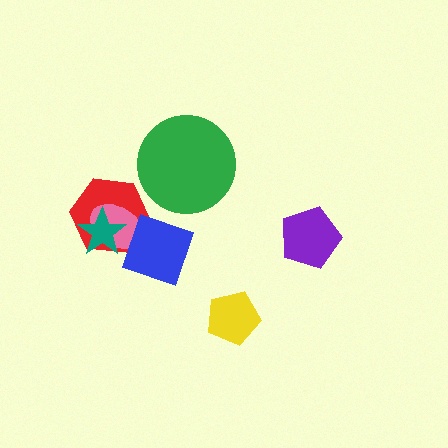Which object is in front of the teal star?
The blue diamond is in front of the teal star.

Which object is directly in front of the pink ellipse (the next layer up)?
The teal star is directly in front of the pink ellipse.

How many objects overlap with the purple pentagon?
0 objects overlap with the purple pentagon.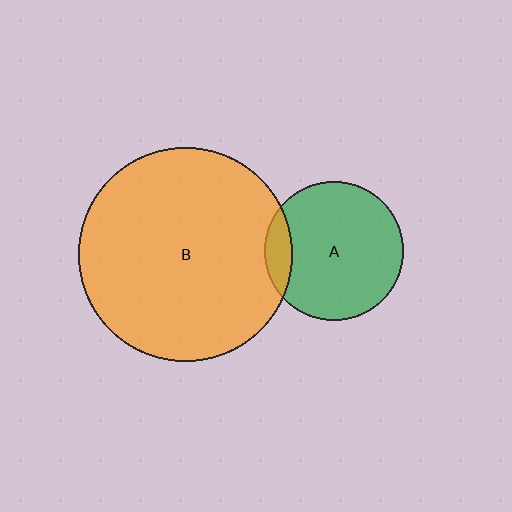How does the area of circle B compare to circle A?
Approximately 2.4 times.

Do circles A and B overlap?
Yes.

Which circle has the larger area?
Circle B (orange).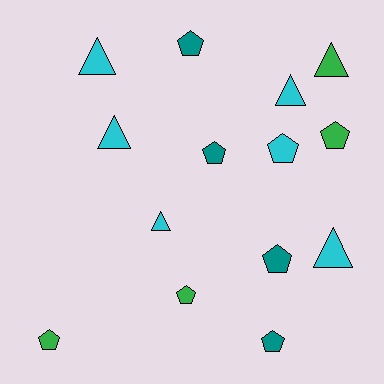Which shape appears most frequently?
Pentagon, with 8 objects.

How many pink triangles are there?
There are no pink triangles.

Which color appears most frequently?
Cyan, with 6 objects.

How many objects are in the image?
There are 14 objects.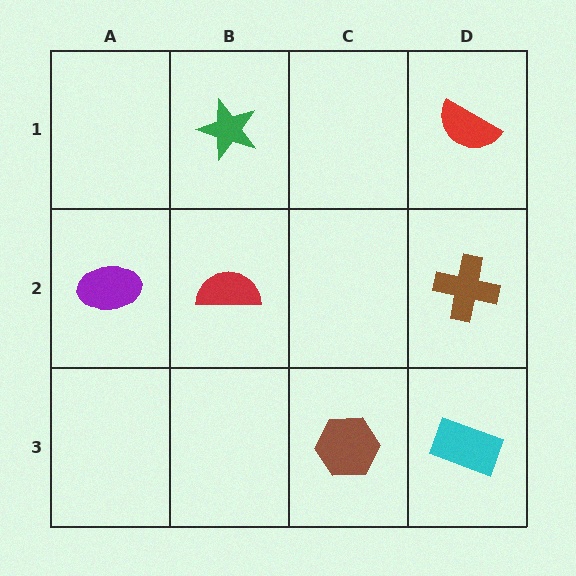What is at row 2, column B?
A red semicircle.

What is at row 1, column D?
A red semicircle.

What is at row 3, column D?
A cyan rectangle.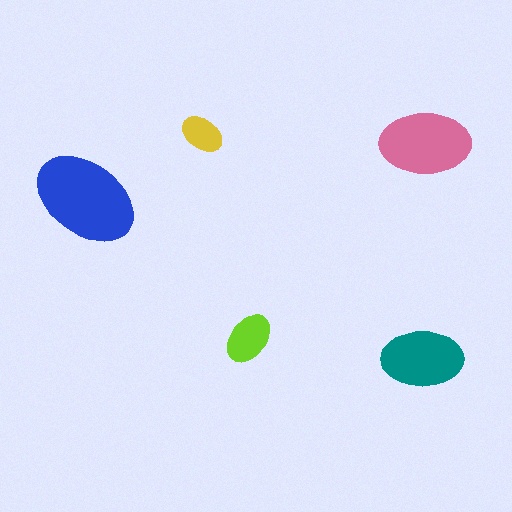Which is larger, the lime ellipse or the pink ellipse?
The pink one.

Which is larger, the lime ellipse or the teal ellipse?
The teal one.